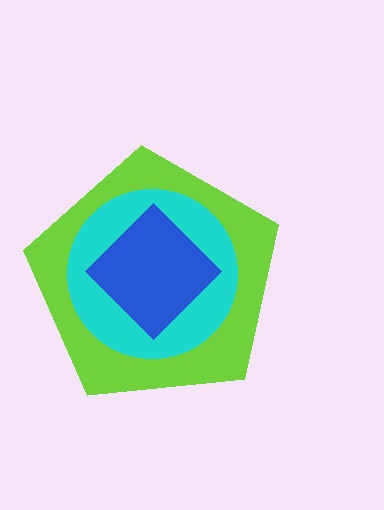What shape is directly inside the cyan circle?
The blue diamond.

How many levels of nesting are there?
3.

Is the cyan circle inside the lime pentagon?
Yes.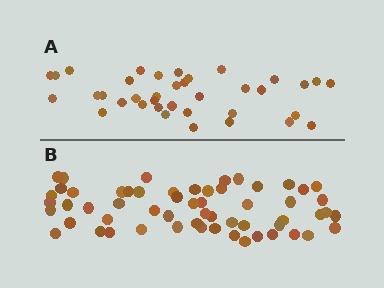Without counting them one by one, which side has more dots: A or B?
Region B (the bottom region) has more dots.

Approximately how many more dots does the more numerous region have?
Region B has approximately 20 more dots than region A.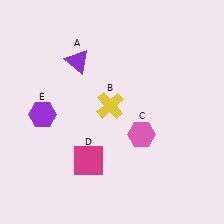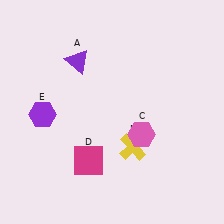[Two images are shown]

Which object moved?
The yellow cross (B) moved down.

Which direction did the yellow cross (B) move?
The yellow cross (B) moved down.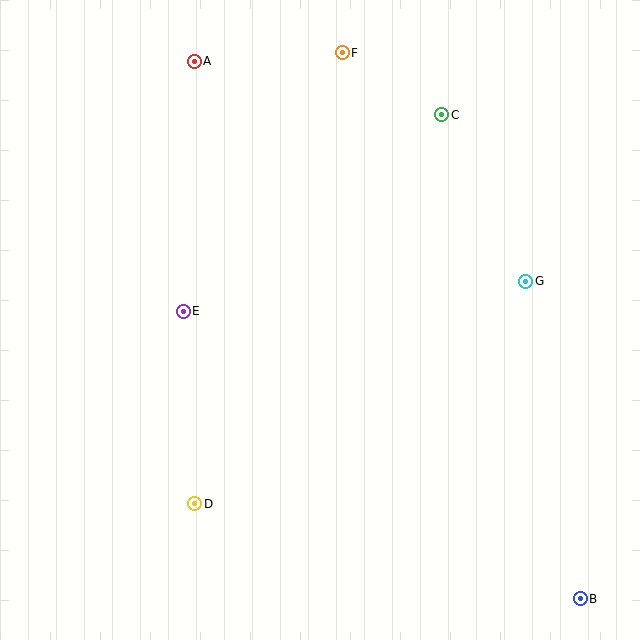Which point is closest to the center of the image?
Point E at (183, 311) is closest to the center.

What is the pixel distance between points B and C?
The distance between B and C is 503 pixels.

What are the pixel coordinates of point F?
Point F is at (342, 53).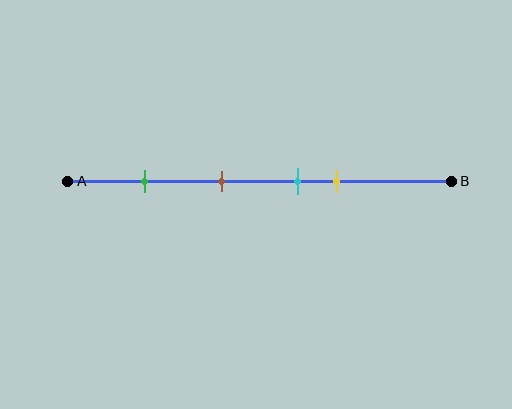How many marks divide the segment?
There are 4 marks dividing the segment.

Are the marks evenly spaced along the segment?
No, the marks are not evenly spaced.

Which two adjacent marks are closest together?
The cyan and yellow marks are the closest adjacent pair.